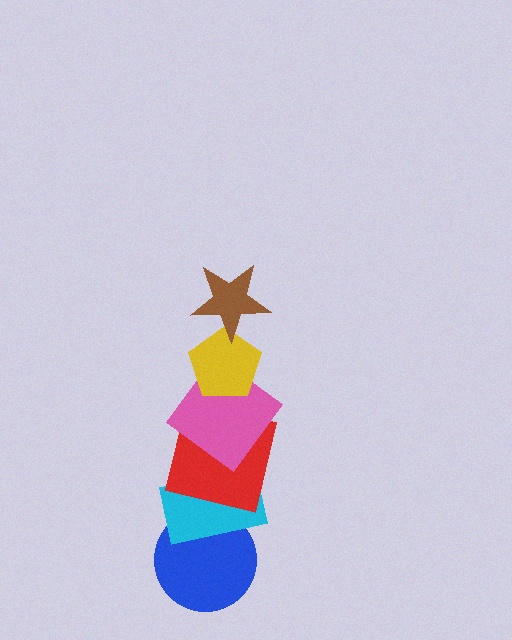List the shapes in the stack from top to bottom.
From top to bottom: the brown star, the yellow pentagon, the pink diamond, the red square, the cyan rectangle, the blue circle.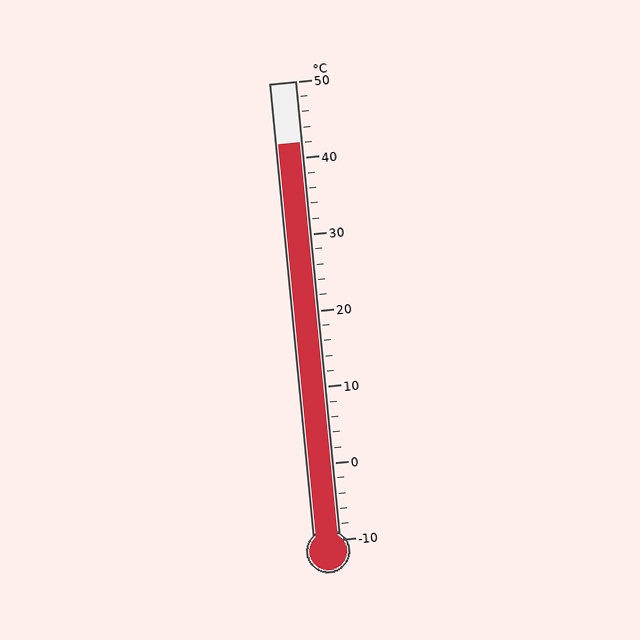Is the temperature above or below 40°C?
The temperature is above 40°C.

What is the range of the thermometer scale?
The thermometer scale ranges from -10°C to 50°C.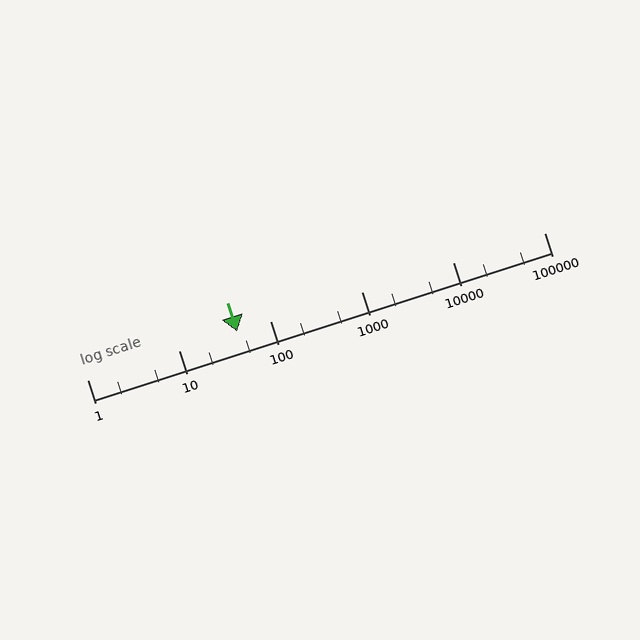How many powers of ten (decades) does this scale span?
The scale spans 5 decades, from 1 to 100000.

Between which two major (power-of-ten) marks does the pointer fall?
The pointer is between 10 and 100.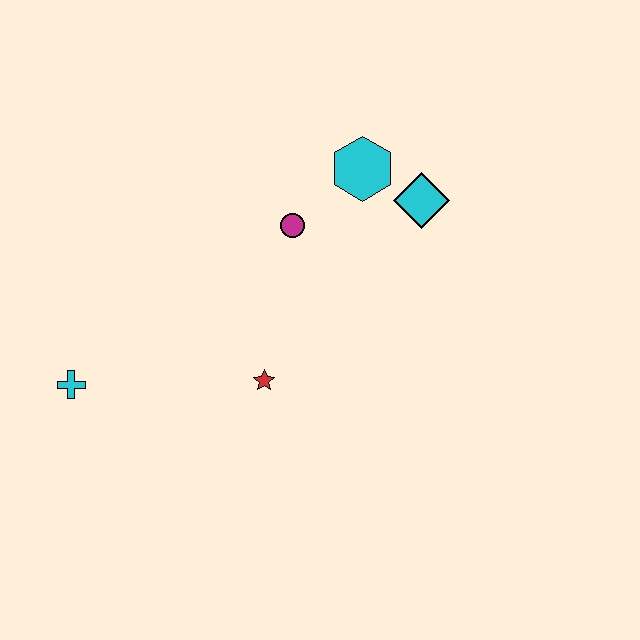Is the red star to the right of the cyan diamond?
No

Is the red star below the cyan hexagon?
Yes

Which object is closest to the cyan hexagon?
The cyan diamond is closest to the cyan hexagon.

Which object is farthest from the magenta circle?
The cyan cross is farthest from the magenta circle.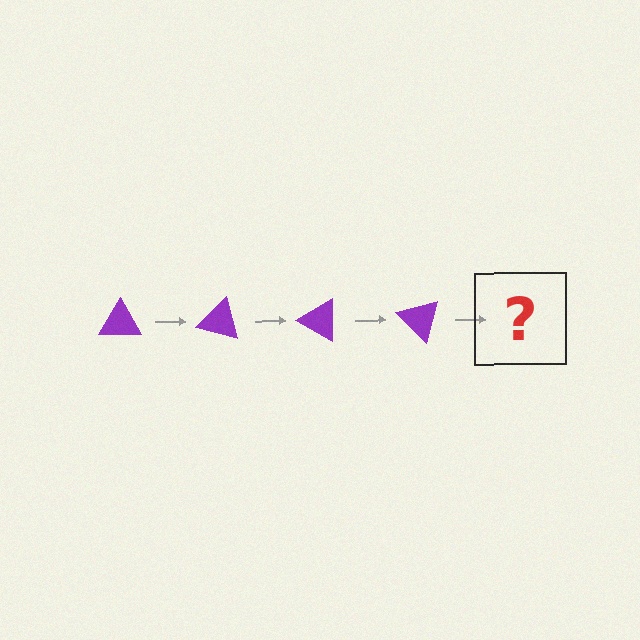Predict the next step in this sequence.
The next step is a purple triangle rotated 60 degrees.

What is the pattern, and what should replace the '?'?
The pattern is that the triangle rotates 15 degrees each step. The '?' should be a purple triangle rotated 60 degrees.